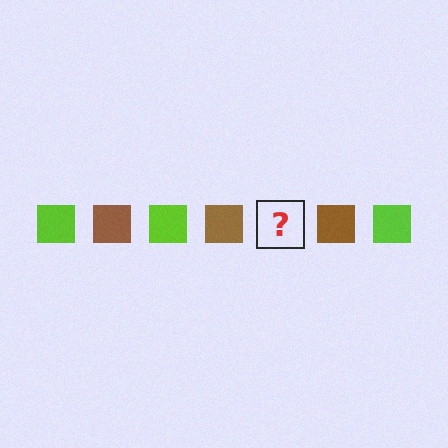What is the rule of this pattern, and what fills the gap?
The rule is that the pattern cycles through lime, brown squares. The gap should be filled with a lime square.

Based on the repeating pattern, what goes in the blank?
The blank should be a lime square.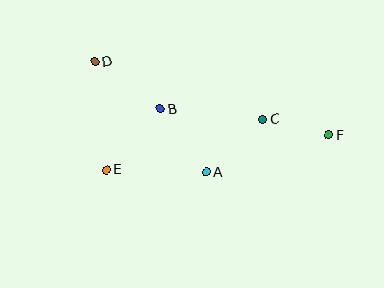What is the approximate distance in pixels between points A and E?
The distance between A and E is approximately 100 pixels.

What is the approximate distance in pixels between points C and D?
The distance between C and D is approximately 177 pixels.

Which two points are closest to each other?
Points C and F are closest to each other.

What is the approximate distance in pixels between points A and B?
The distance between A and B is approximately 78 pixels.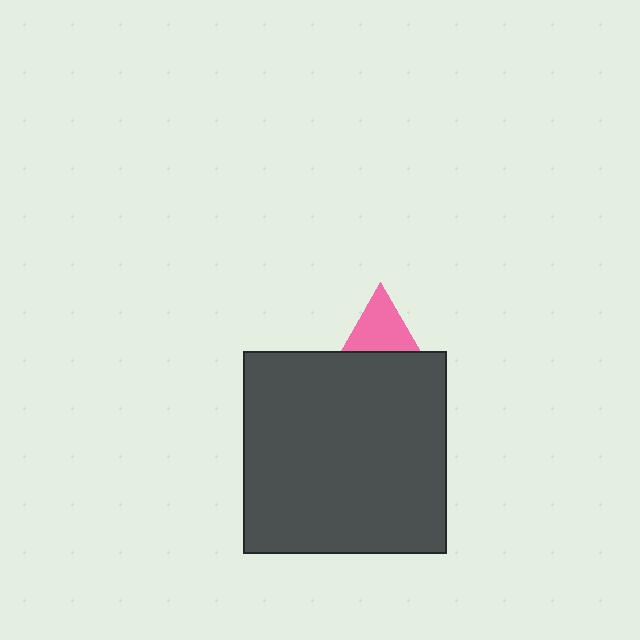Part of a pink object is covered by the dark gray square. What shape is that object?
It is a triangle.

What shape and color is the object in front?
The object in front is a dark gray square.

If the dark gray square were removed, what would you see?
You would see the complete pink triangle.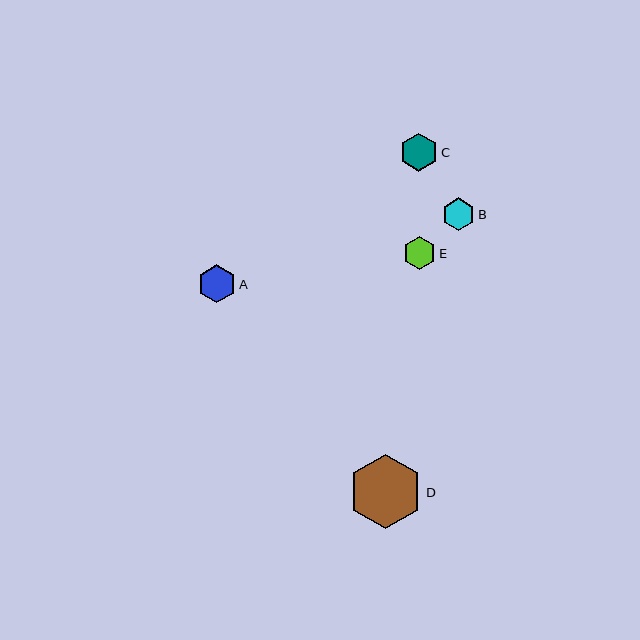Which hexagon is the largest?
Hexagon D is the largest with a size of approximately 74 pixels.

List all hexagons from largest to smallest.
From largest to smallest: D, C, A, B, E.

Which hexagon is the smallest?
Hexagon E is the smallest with a size of approximately 32 pixels.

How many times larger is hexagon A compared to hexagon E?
Hexagon A is approximately 1.2 times the size of hexagon E.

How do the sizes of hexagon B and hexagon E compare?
Hexagon B and hexagon E are approximately the same size.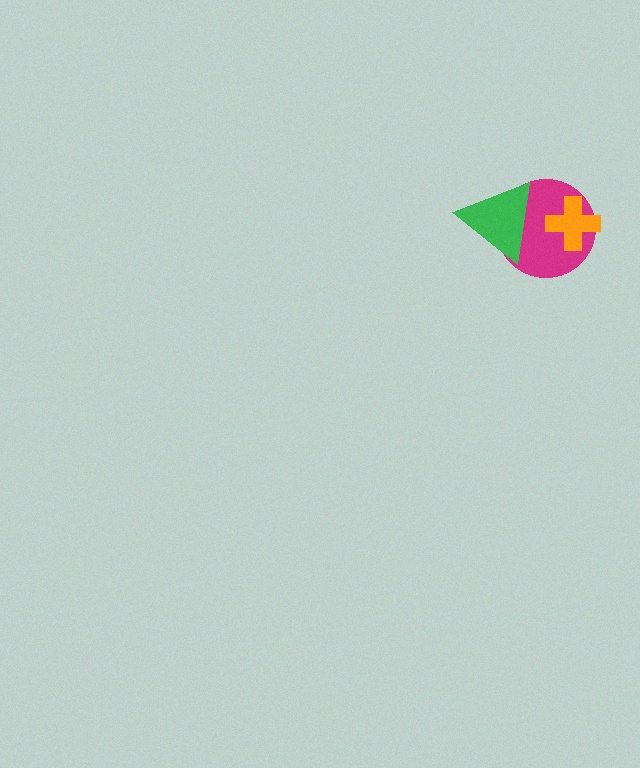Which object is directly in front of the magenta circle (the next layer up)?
The orange cross is directly in front of the magenta circle.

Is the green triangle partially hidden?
No, no other shape covers it.